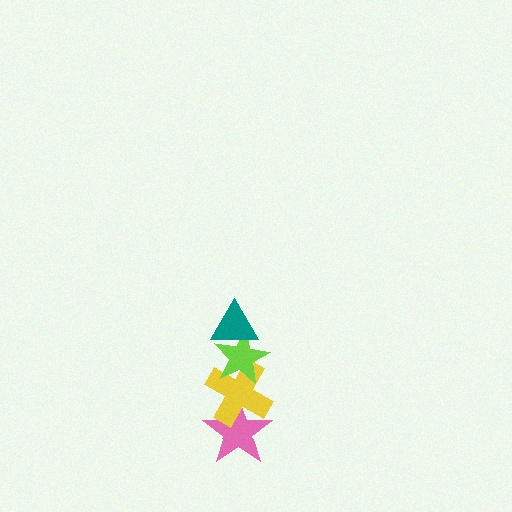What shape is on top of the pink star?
The yellow cross is on top of the pink star.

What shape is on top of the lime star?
The teal triangle is on top of the lime star.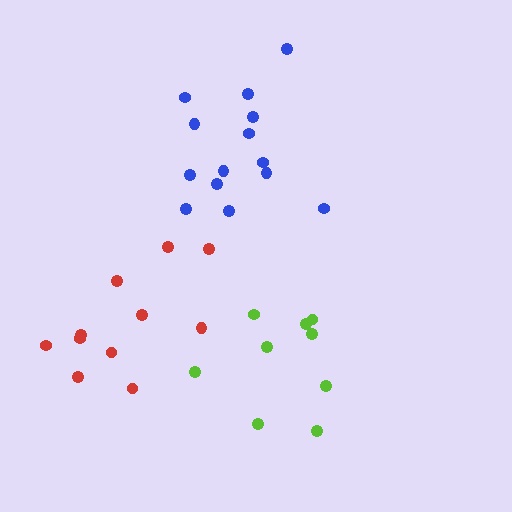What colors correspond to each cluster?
The clusters are colored: blue, red, lime.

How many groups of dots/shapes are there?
There are 3 groups.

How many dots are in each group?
Group 1: 14 dots, Group 2: 11 dots, Group 3: 9 dots (34 total).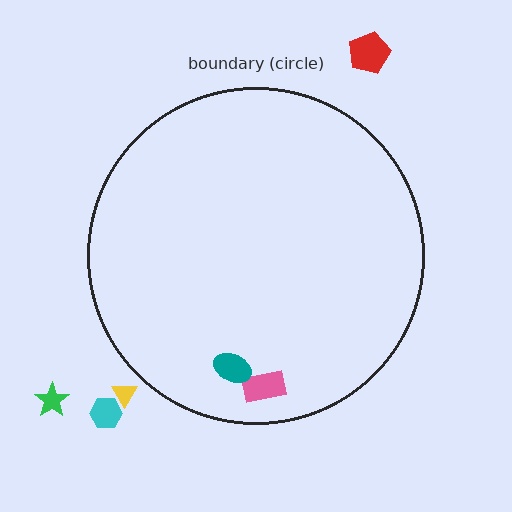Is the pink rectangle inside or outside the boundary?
Inside.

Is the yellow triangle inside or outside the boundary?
Outside.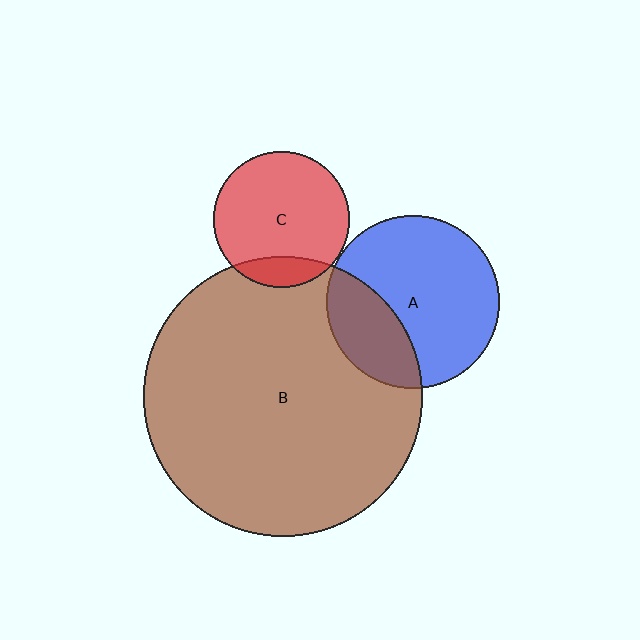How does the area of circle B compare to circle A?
Approximately 2.6 times.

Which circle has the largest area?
Circle B (brown).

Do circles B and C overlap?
Yes.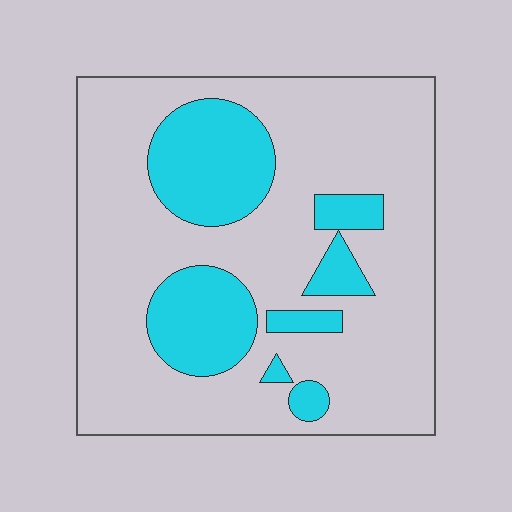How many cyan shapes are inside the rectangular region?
7.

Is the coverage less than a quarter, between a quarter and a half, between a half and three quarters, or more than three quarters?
Less than a quarter.